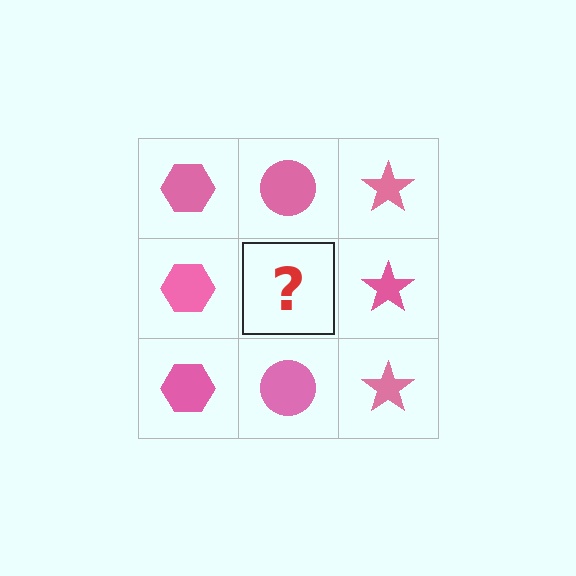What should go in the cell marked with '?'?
The missing cell should contain a pink circle.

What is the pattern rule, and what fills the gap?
The rule is that each column has a consistent shape. The gap should be filled with a pink circle.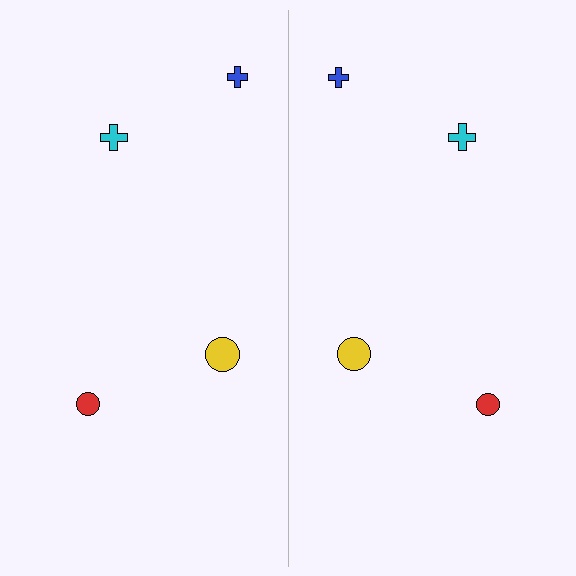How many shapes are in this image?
There are 8 shapes in this image.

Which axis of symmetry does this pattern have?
The pattern has a vertical axis of symmetry running through the center of the image.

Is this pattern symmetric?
Yes, this pattern has bilateral (reflection) symmetry.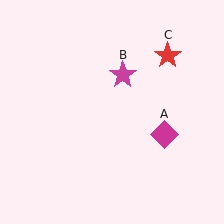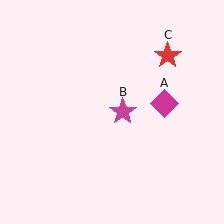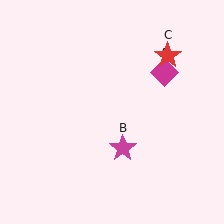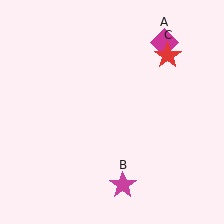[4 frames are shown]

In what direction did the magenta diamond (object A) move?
The magenta diamond (object A) moved up.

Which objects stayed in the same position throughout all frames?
Red star (object C) remained stationary.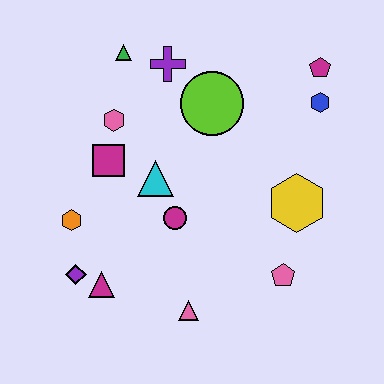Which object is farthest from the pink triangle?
The magenta pentagon is farthest from the pink triangle.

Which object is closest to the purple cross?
The green triangle is closest to the purple cross.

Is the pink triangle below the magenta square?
Yes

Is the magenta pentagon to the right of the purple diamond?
Yes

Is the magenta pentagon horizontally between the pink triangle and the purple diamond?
No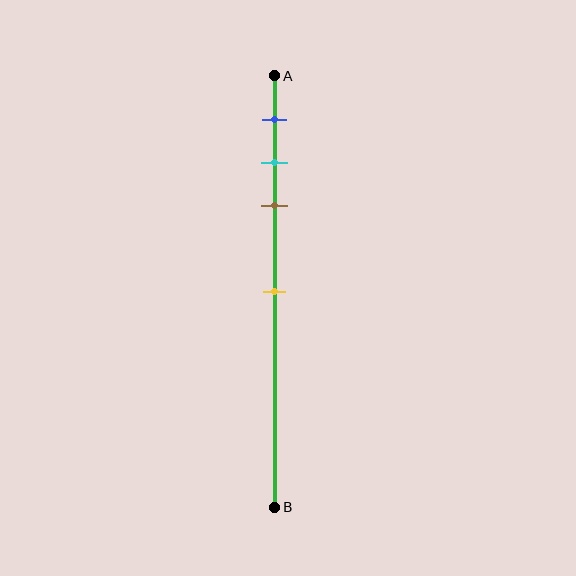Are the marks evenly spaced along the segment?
No, the marks are not evenly spaced.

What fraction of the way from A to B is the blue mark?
The blue mark is approximately 10% (0.1) of the way from A to B.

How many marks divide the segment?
There are 4 marks dividing the segment.